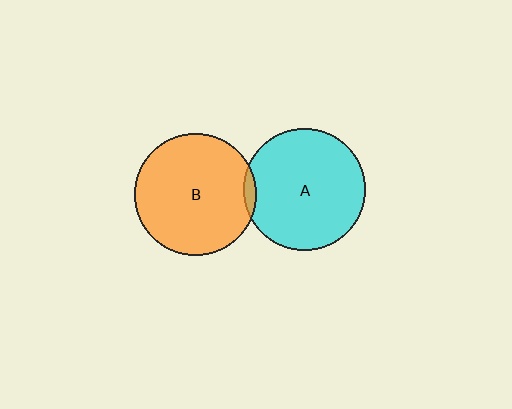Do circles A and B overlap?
Yes.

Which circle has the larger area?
Circle B (orange).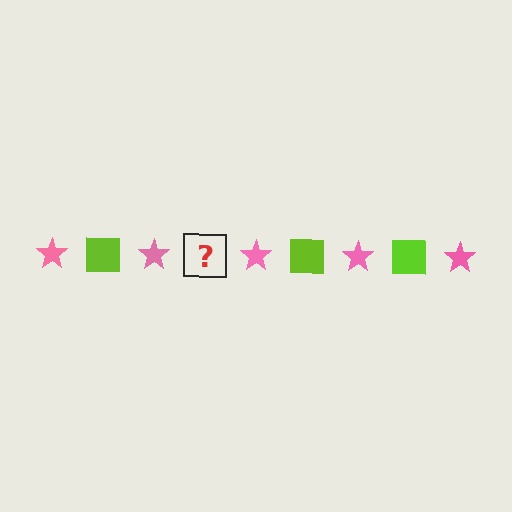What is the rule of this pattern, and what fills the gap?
The rule is that the pattern alternates between pink star and lime square. The gap should be filled with a lime square.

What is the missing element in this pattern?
The missing element is a lime square.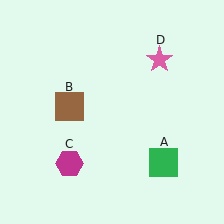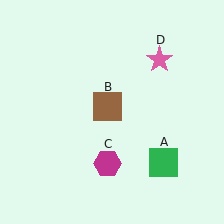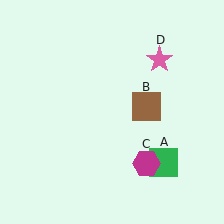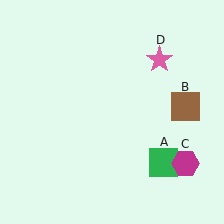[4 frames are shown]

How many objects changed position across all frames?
2 objects changed position: brown square (object B), magenta hexagon (object C).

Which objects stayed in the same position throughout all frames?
Green square (object A) and pink star (object D) remained stationary.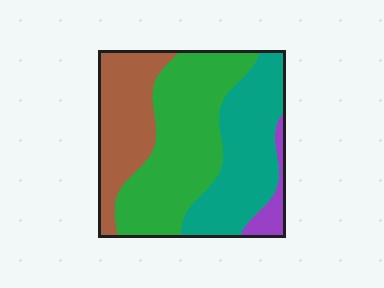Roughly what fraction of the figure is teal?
Teal covers 30% of the figure.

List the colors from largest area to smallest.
From largest to smallest: green, teal, brown, purple.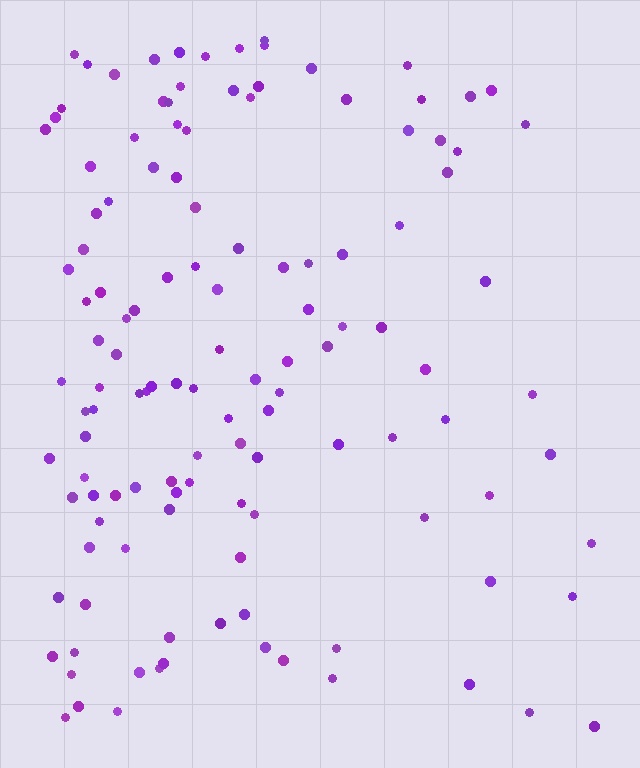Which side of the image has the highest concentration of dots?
The left.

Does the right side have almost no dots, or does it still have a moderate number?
Still a moderate number, just noticeably fewer than the left.